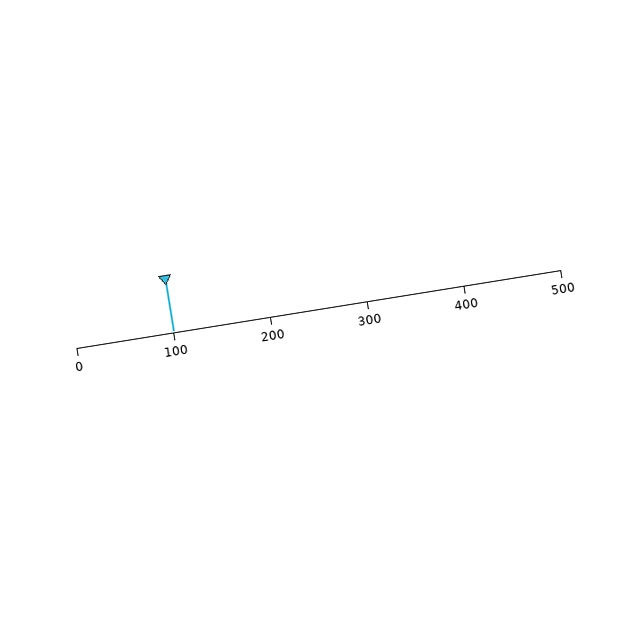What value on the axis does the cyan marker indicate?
The marker indicates approximately 100.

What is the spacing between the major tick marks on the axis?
The major ticks are spaced 100 apart.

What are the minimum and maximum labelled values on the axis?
The axis runs from 0 to 500.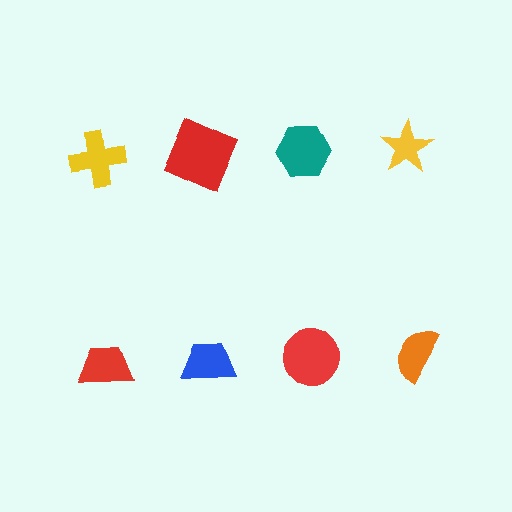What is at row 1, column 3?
A teal hexagon.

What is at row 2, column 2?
A blue trapezoid.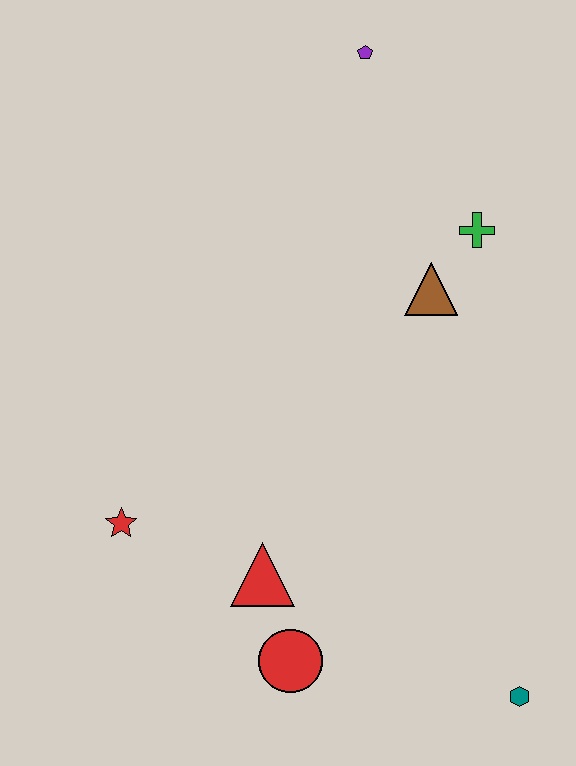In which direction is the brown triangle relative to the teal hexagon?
The brown triangle is above the teal hexagon.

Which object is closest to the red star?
The red triangle is closest to the red star.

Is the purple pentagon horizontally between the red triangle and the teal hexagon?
Yes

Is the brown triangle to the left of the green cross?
Yes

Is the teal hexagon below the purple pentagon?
Yes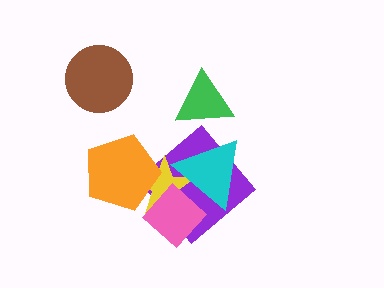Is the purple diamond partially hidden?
Yes, it is partially covered by another shape.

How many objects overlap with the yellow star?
4 objects overlap with the yellow star.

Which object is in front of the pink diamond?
The cyan triangle is in front of the pink diamond.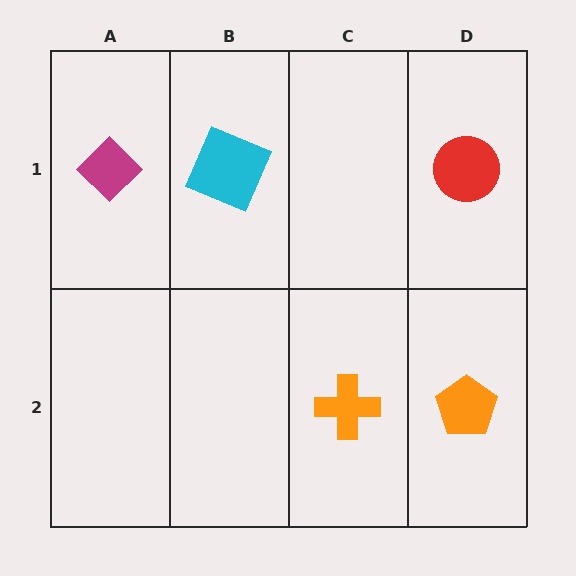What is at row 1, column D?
A red circle.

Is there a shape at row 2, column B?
No, that cell is empty.